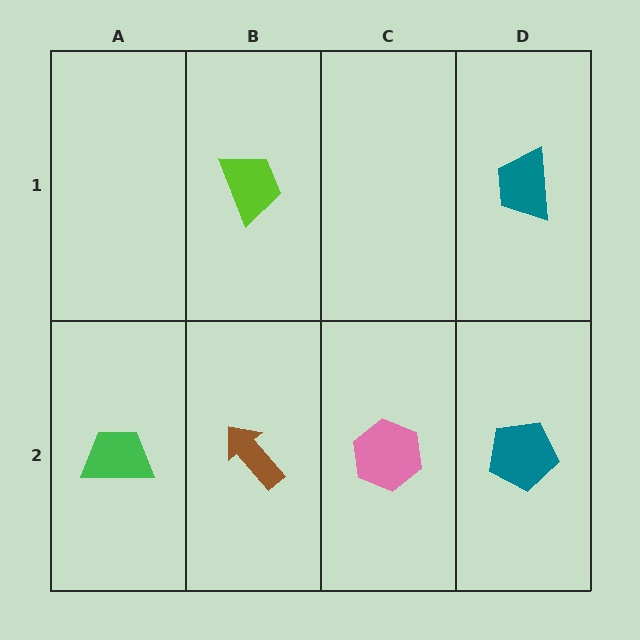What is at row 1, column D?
A teal trapezoid.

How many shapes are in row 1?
2 shapes.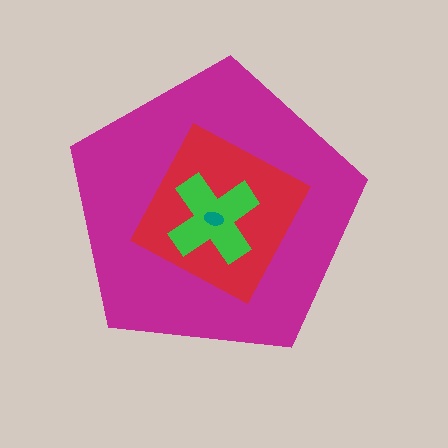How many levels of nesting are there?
4.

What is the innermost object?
The teal ellipse.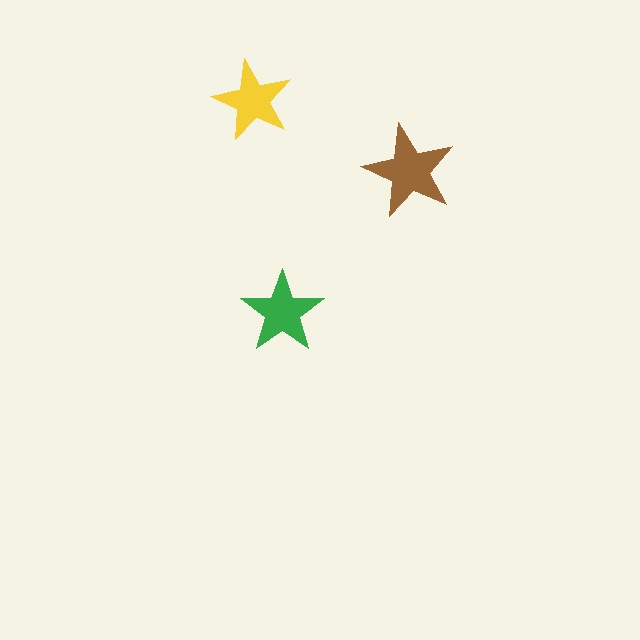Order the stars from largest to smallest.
the brown one, the green one, the yellow one.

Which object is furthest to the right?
The brown star is rightmost.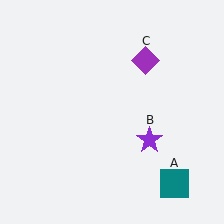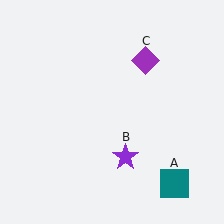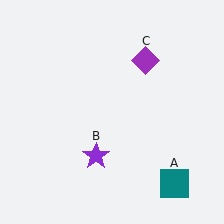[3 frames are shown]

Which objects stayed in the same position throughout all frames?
Teal square (object A) and purple diamond (object C) remained stationary.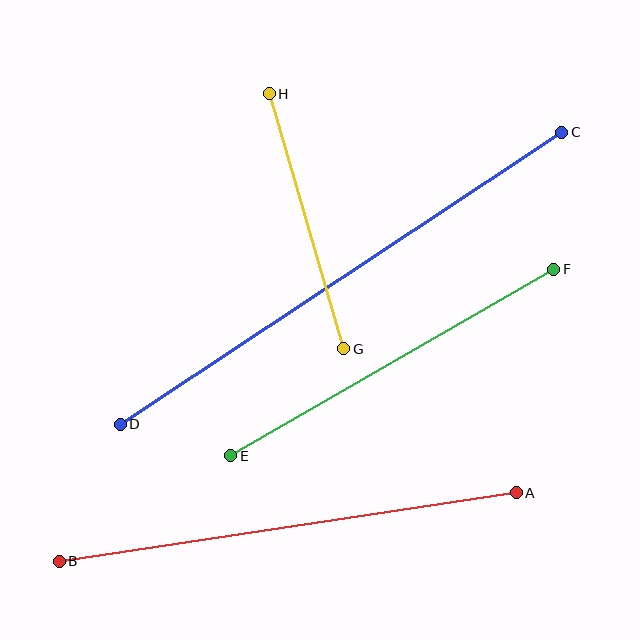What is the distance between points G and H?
The distance is approximately 266 pixels.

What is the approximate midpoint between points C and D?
The midpoint is at approximately (341, 278) pixels.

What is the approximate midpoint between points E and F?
The midpoint is at approximately (392, 362) pixels.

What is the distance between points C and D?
The distance is approximately 529 pixels.